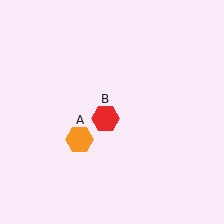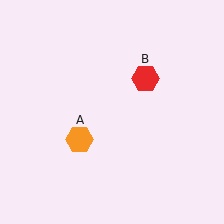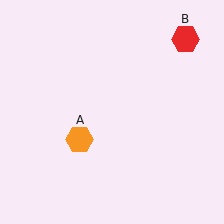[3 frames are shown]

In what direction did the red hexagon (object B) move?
The red hexagon (object B) moved up and to the right.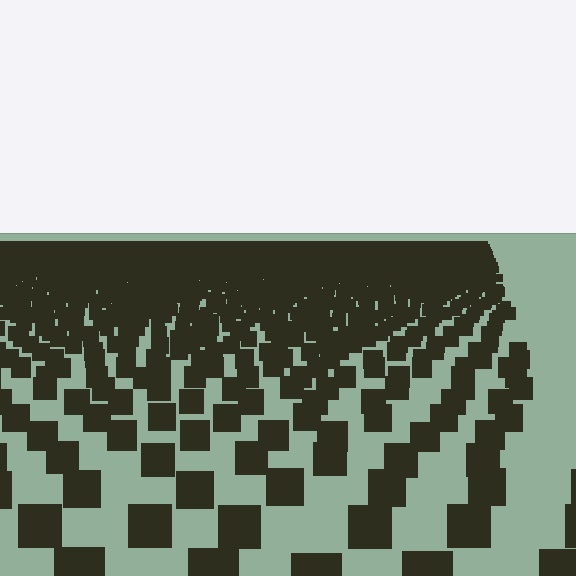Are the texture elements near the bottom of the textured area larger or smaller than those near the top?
Larger. Near the bottom, elements are closer to the viewer and appear at a bigger on-screen size.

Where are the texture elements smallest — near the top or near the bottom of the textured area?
Near the top.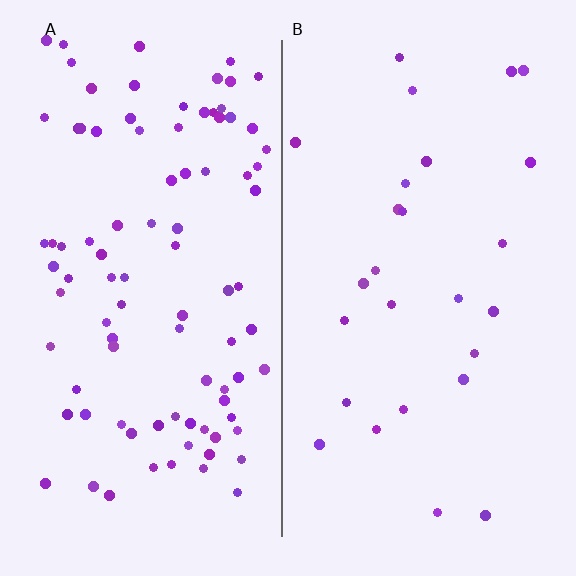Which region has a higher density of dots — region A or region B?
A (the left).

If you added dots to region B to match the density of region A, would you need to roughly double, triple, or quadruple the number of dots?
Approximately triple.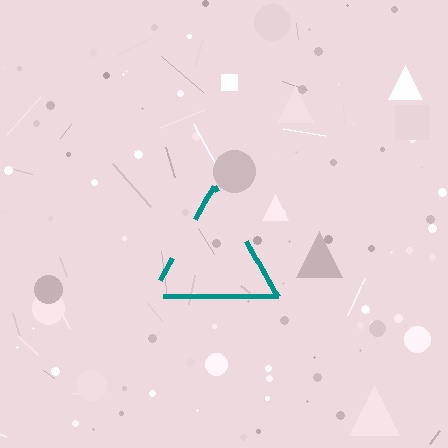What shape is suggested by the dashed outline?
The dashed outline suggests a triangle.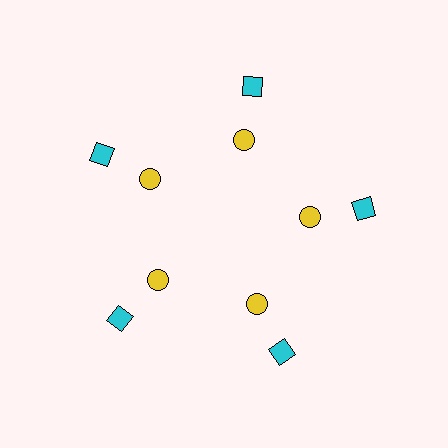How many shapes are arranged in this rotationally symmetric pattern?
There are 10 shapes, arranged in 5 groups of 2.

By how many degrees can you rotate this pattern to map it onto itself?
The pattern maps onto itself every 72 degrees of rotation.